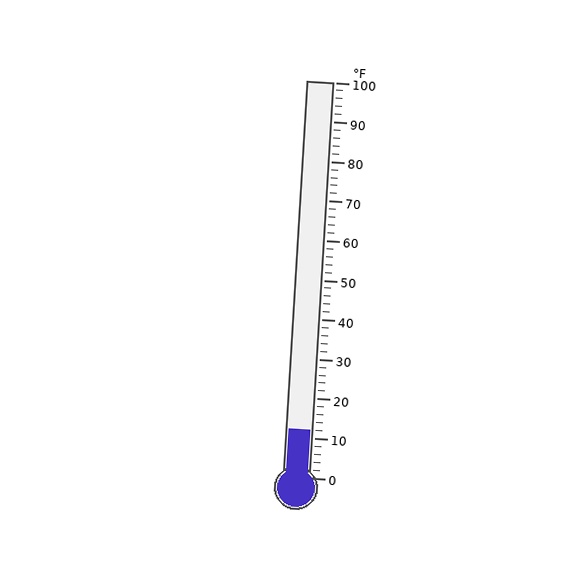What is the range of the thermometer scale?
The thermometer scale ranges from 0°F to 100°F.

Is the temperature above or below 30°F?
The temperature is below 30°F.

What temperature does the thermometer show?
The thermometer shows approximately 12°F.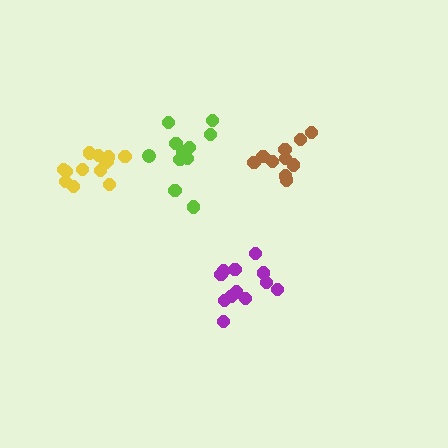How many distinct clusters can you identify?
There are 4 distinct clusters.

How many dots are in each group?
Group 1: 12 dots, Group 2: 11 dots, Group 3: 10 dots, Group 4: 14 dots (47 total).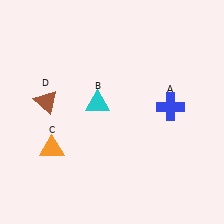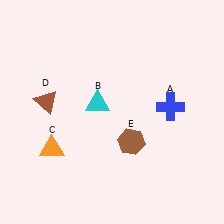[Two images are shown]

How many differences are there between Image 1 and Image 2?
There is 1 difference between the two images.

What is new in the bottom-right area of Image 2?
A brown hexagon (E) was added in the bottom-right area of Image 2.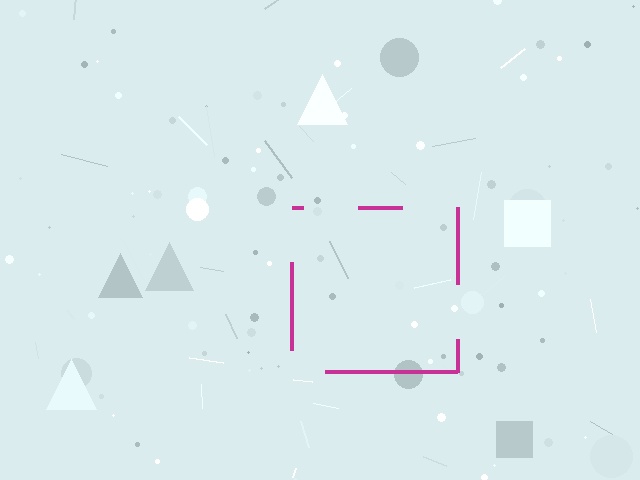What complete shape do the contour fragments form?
The contour fragments form a square.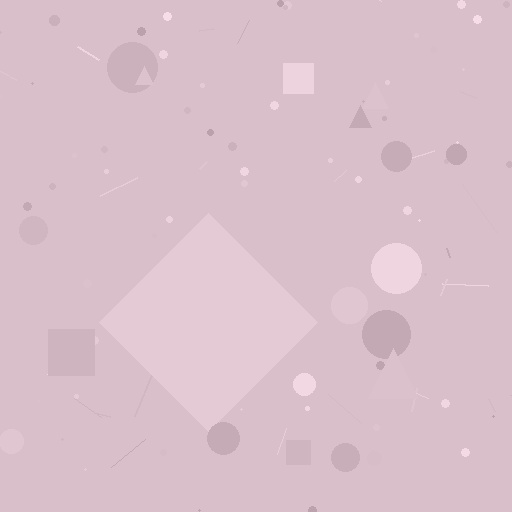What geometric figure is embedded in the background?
A diamond is embedded in the background.